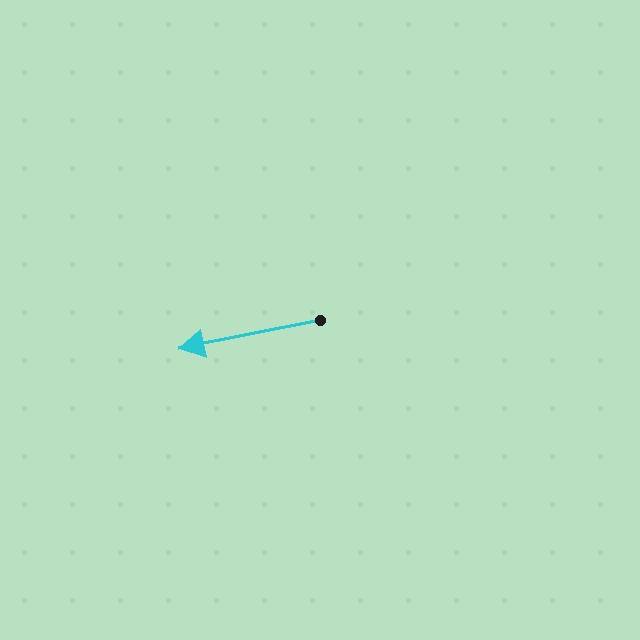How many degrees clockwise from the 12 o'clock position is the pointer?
Approximately 259 degrees.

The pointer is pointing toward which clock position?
Roughly 9 o'clock.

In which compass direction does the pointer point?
West.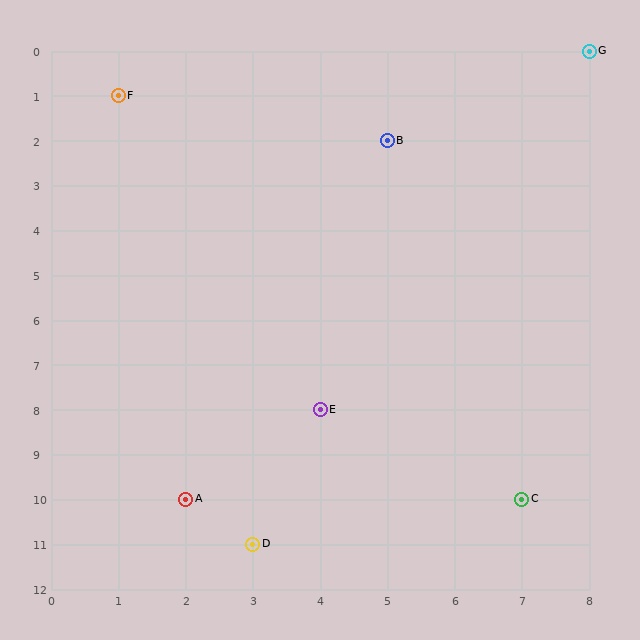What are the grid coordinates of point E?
Point E is at grid coordinates (4, 8).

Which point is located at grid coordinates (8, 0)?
Point G is at (8, 0).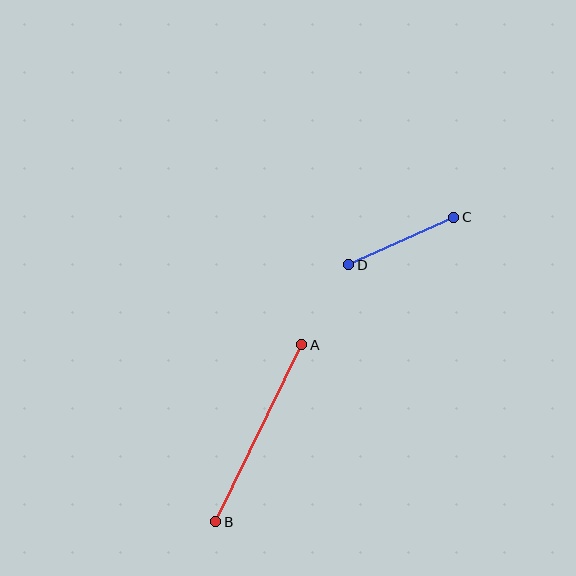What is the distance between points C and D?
The distance is approximately 116 pixels.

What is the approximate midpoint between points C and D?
The midpoint is at approximately (401, 241) pixels.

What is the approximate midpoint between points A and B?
The midpoint is at approximately (259, 433) pixels.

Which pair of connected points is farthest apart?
Points A and B are farthest apart.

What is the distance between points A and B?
The distance is approximately 196 pixels.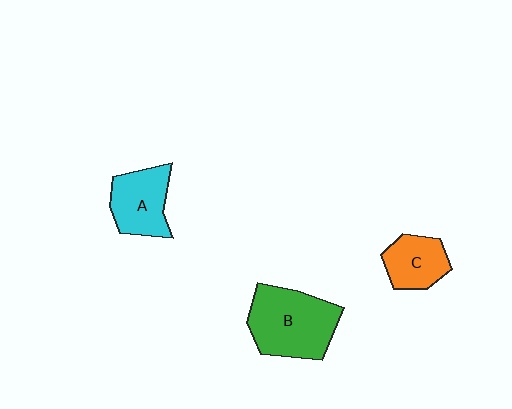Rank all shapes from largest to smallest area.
From largest to smallest: B (green), A (cyan), C (orange).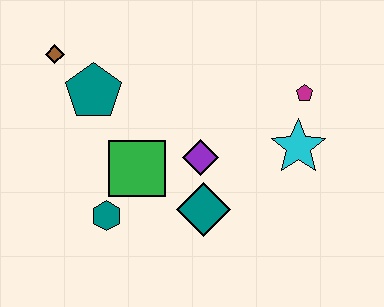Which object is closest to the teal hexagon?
The green square is closest to the teal hexagon.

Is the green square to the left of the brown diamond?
No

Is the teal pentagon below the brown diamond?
Yes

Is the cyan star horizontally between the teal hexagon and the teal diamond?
No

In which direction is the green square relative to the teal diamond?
The green square is to the left of the teal diamond.